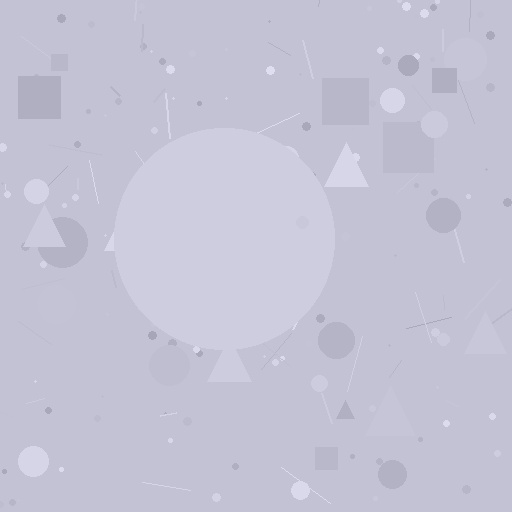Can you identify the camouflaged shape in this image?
The camouflaged shape is a circle.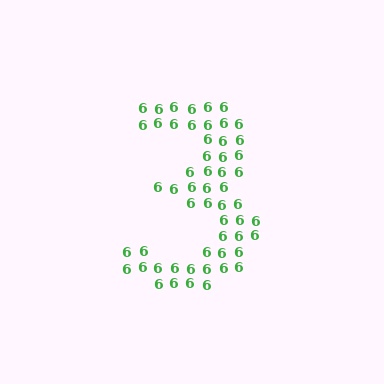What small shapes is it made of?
It is made of small digit 6's.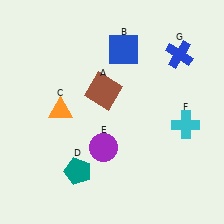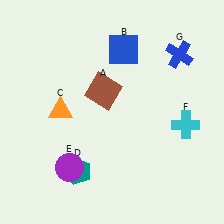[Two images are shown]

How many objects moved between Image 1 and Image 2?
1 object moved between the two images.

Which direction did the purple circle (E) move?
The purple circle (E) moved left.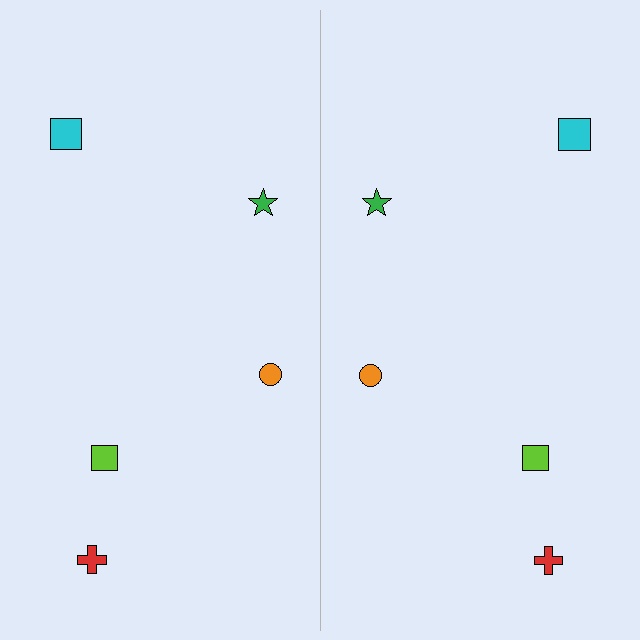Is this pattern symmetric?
Yes, this pattern has bilateral (reflection) symmetry.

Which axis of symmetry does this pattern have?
The pattern has a vertical axis of symmetry running through the center of the image.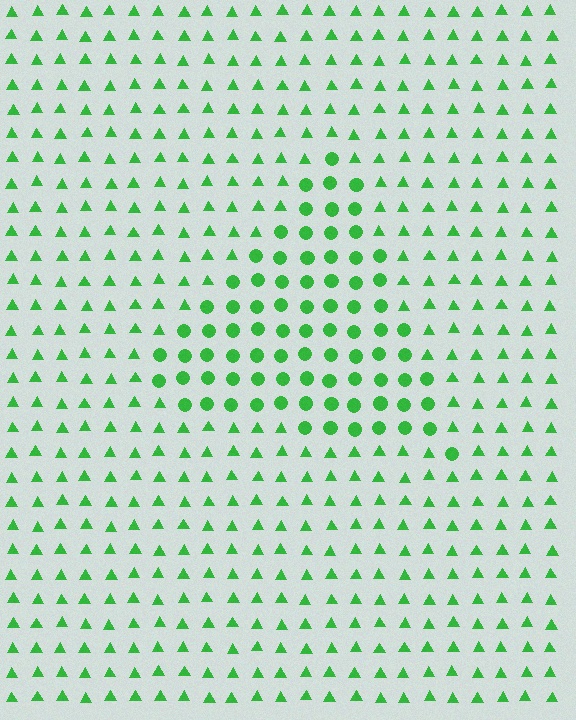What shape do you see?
I see a triangle.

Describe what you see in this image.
The image is filled with small green elements arranged in a uniform grid. A triangle-shaped region contains circles, while the surrounding area contains triangles. The boundary is defined purely by the change in element shape.